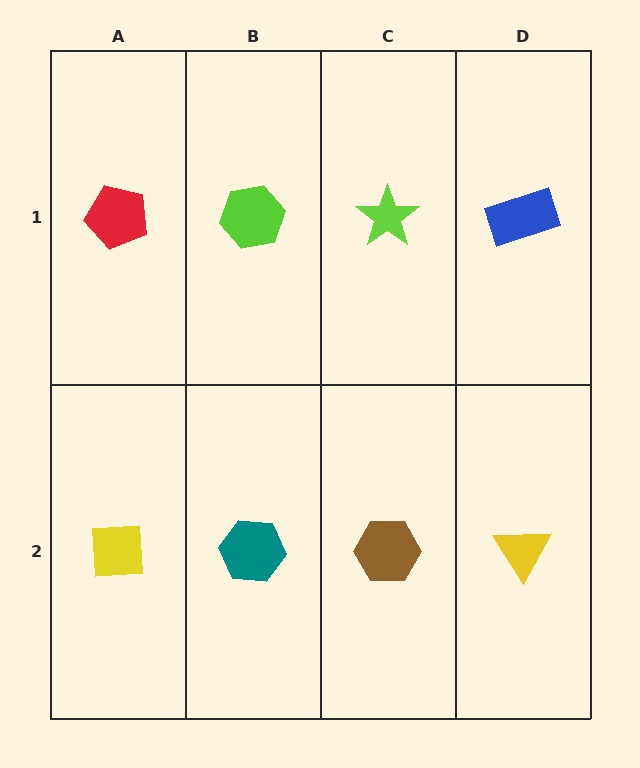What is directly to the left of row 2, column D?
A brown hexagon.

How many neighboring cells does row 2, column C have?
3.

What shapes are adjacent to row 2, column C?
A lime star (row 1, column C), a teal hexagon (row 2, column B), a yellow triangle (row 2, column D).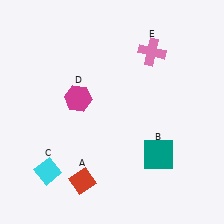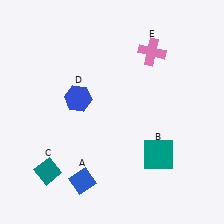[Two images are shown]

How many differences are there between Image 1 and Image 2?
There are 3 differences between the two images.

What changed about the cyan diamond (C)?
In Image 1, C is cyan. In Image 2, it changed to teal.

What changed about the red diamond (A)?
In Image 1, A is red. In Image 2, it changed to blue.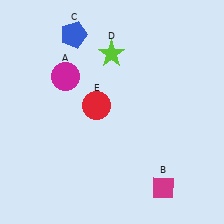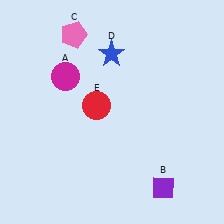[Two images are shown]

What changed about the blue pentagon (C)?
In Image 1, C is blue. In Image 2, it changed to pink.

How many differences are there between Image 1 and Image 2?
There are 3 differences between the two images.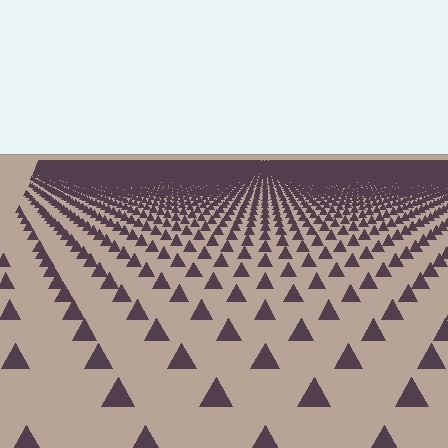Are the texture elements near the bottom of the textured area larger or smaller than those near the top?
Larger. Near the bottom, elements are closer to the viewer and appear at a bigger on-screen size.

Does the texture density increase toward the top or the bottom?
Density increases toward the top.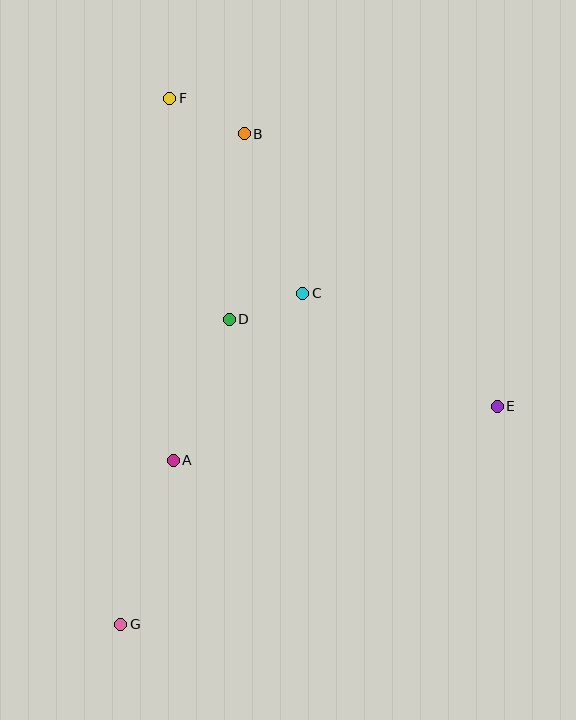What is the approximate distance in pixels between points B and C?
The distance between B and C is approximately 170 pixels.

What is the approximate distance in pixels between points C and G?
The distance between C and G is approximately 377 pixels.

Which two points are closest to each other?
Points C and D are closest to each other.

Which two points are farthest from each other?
Points F and G are farthest from each other.